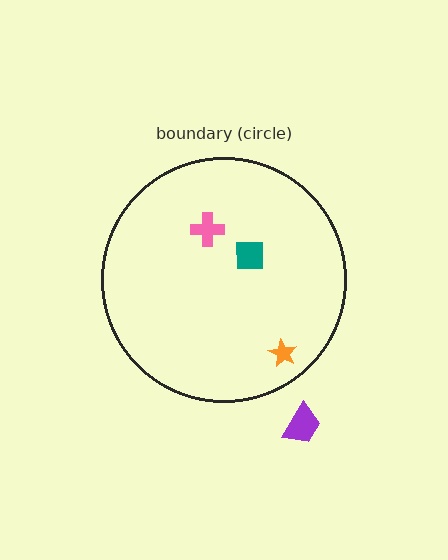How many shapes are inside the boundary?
3 inside, 1 outside.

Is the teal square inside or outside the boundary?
Inside.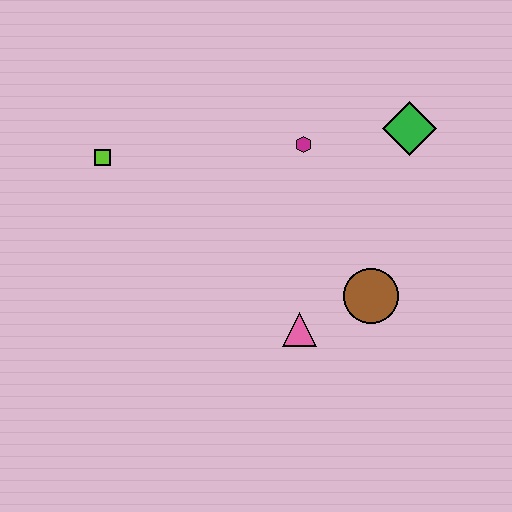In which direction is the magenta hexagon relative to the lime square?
The magenta hexagon is to the right of the lime square.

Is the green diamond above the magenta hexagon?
Yes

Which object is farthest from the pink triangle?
The lime square is farthest from the pink triangle.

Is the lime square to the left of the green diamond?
Yes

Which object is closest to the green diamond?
The magenta hexagon is closest to the green diamond.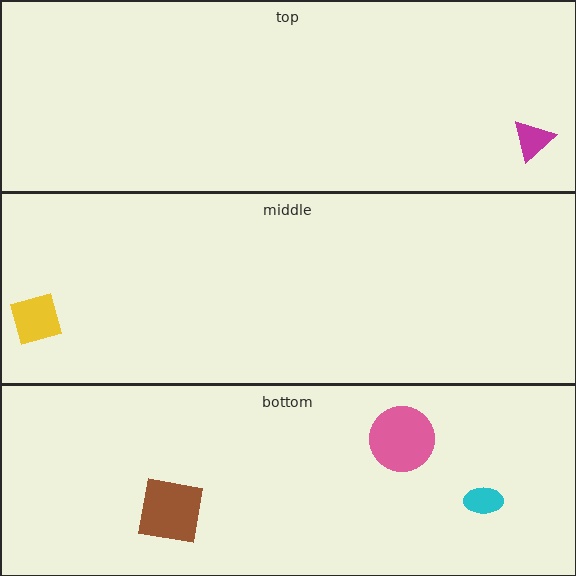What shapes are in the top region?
The magenta triangle.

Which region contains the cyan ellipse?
The bottom region.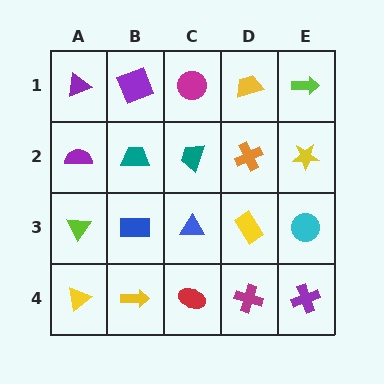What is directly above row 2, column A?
A purple triangle.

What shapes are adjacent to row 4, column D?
A yellow rectangle (row 3, column D), a red ellipse (row 4, column C), a purple cross (row 4, column E).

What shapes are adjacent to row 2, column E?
A lime arrow (row 1, column E), a cyan circle (row 3, column E), an orange cross (row 2, column D).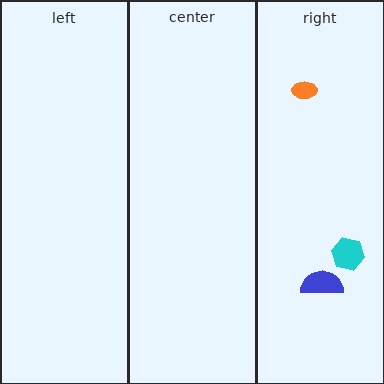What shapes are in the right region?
The orange ellipse, the cyan hexagon, the blue semicircle.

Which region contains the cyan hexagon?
The right region.